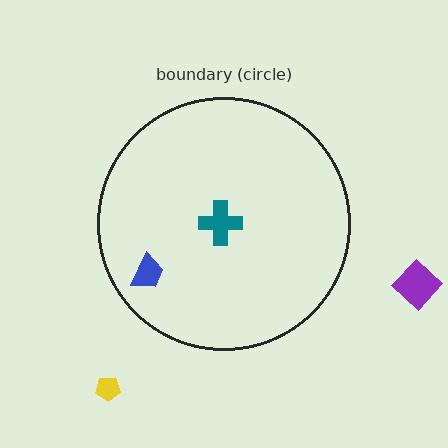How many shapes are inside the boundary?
2 inside, 2 outside.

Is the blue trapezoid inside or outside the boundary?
Inside.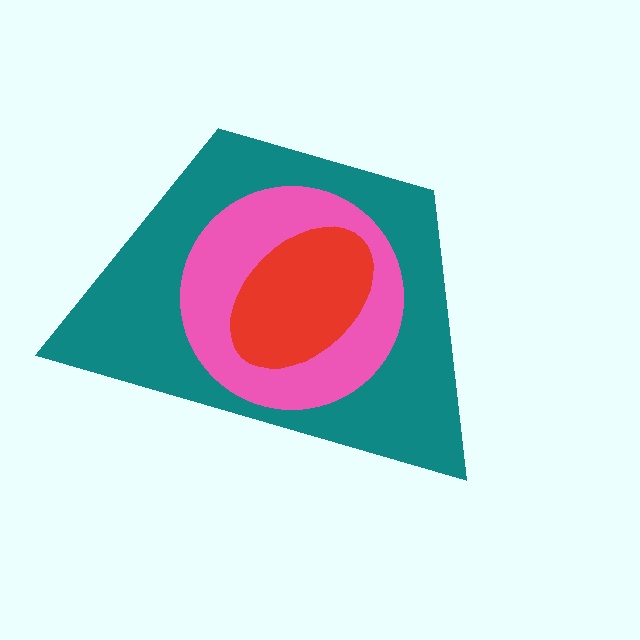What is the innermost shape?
The red ellipse.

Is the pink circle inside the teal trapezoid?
Yes.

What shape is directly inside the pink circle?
The red ellipse.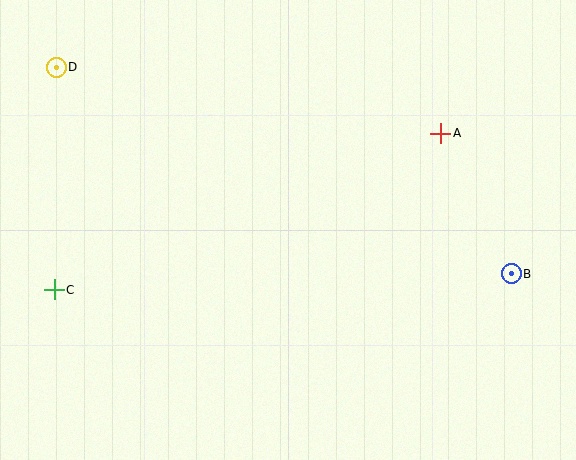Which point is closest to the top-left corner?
Point D is closest to the top-left corner.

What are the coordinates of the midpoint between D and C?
The midpoint between D and C is at (55, 178).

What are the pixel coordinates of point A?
Point A is at (441, 133).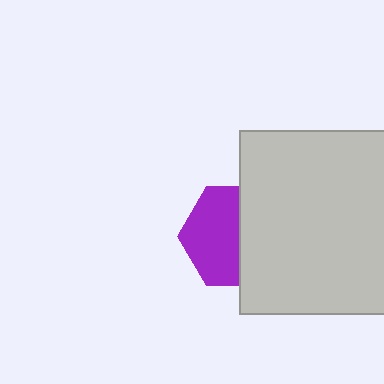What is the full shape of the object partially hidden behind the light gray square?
The partially hidden object is a purple hexagon.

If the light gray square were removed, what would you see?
You would see the complete purple hexagon.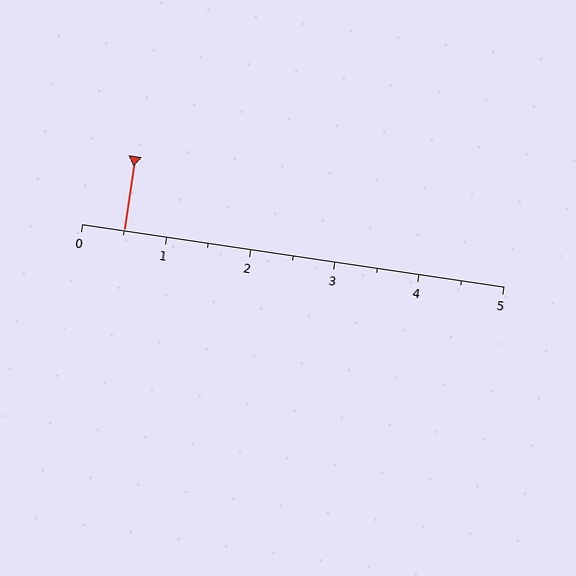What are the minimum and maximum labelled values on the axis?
The axis runs from 0 to 5.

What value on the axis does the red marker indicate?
The marker indicates approximately 0.5.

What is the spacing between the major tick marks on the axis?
The major ticks are spaced 1 apart.